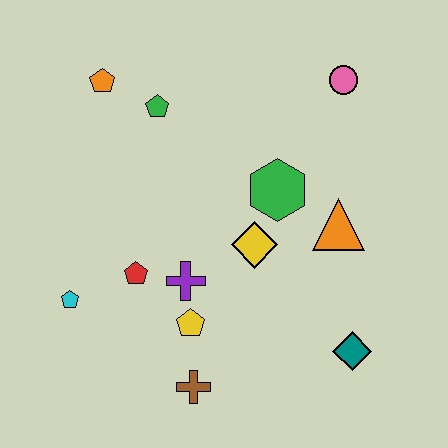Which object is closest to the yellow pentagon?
The purple cross is closest to the yellow pentagon.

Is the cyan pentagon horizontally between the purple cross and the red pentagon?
No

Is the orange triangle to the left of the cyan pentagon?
No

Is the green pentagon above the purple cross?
Yes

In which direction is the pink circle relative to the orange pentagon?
The pink circle is to the right of the orange pentagon.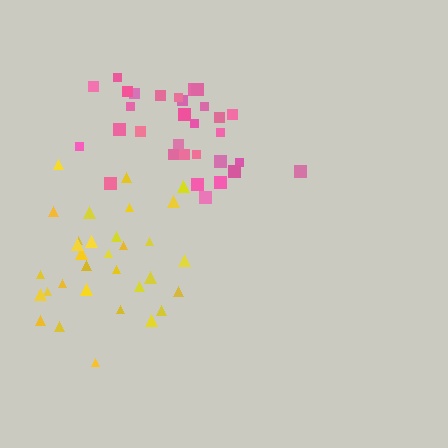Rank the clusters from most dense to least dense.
pink, yellow.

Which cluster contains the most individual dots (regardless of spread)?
Yellow (32).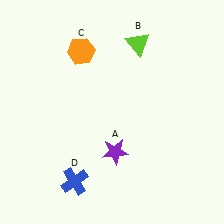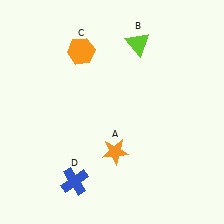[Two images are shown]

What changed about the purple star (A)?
In Image 1, A is purple. In Image 2, it changed to orange.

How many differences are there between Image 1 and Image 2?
There is 1 difference between the two images.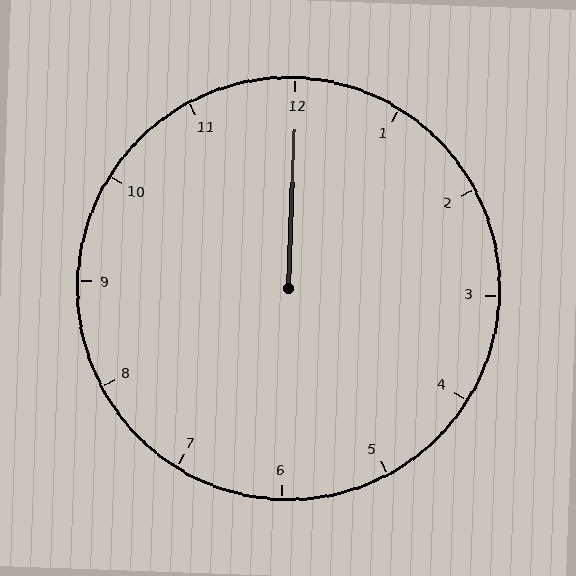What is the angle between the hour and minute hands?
Approximately 0 degrees.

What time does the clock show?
12:00.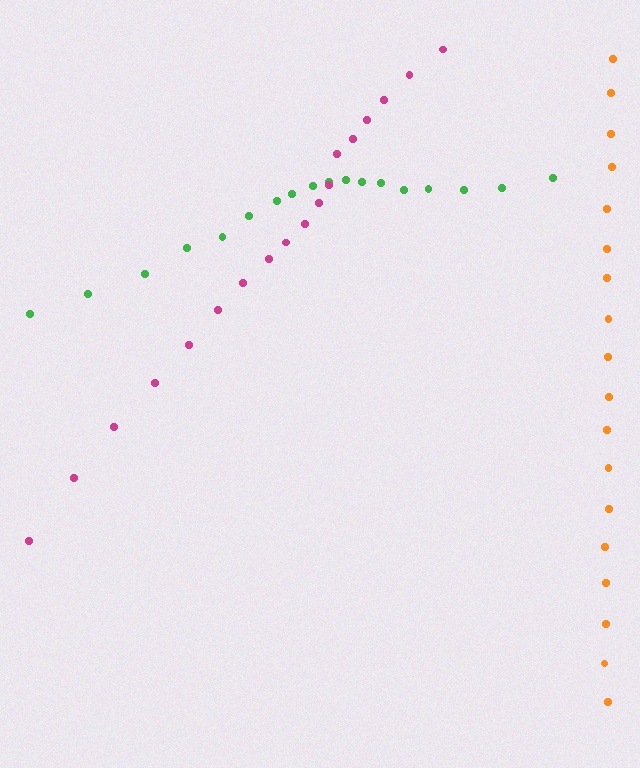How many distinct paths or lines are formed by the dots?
There are 3 distinct paths.